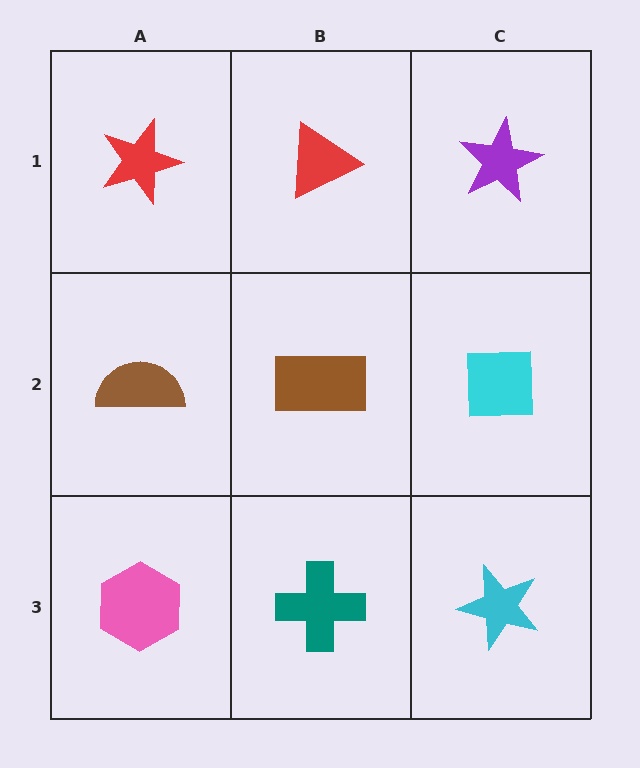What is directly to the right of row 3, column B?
A cyan star.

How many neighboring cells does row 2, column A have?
3.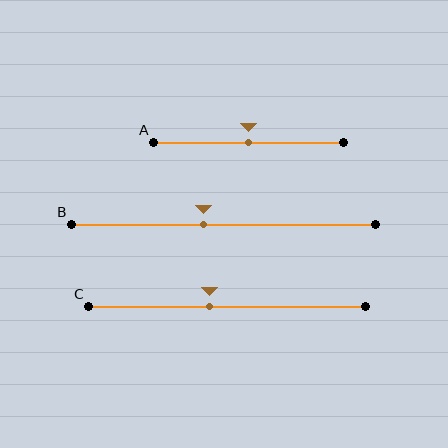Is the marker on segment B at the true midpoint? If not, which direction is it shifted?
No, the marker on segment B is shifted to the left by about 7% of the segment length.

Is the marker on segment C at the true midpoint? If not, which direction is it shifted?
No, the marker on segment C is shifted to the left by about 6% of the segment length.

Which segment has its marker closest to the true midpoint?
Segment A has its marker closest to the true midpoint.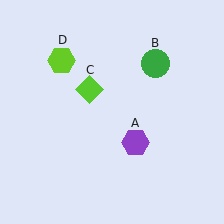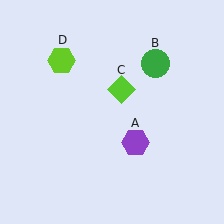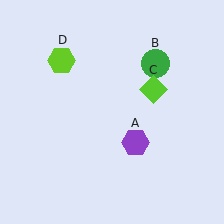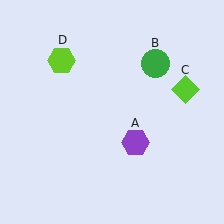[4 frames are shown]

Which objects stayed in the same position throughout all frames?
Purple hexagon (object A) and green circle (object B) and lime hexagon (object D) remained stationary.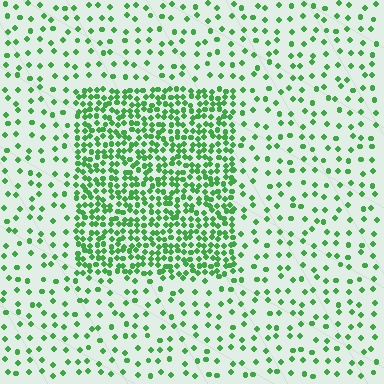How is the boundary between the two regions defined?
The boundary is defined by a change in element density (approximately 3.1x ratio). All elements are the same color, size, and shape.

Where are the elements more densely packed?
The elements are more densely packed inside the rectangle boundary.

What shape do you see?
I see a rectangle.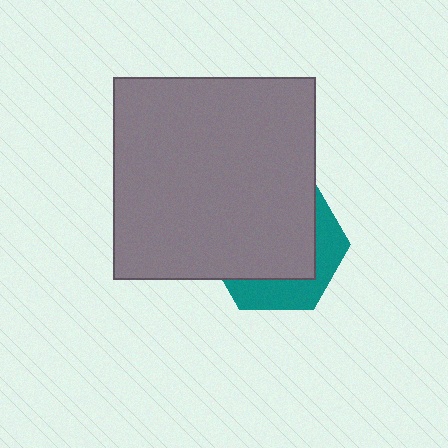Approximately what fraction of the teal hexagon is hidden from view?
Roughly 67% of the teal hexagon is hidden behind the gray square.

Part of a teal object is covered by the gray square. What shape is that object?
It is a hexagon.